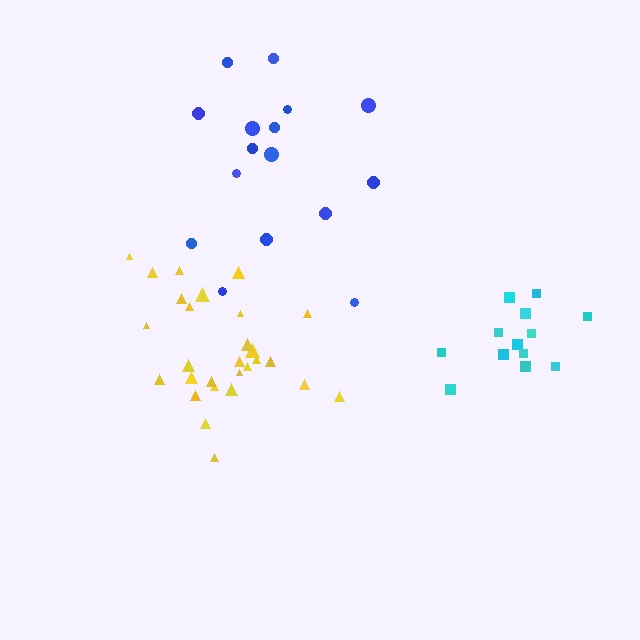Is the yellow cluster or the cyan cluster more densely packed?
Yellow.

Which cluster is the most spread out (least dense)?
Blue.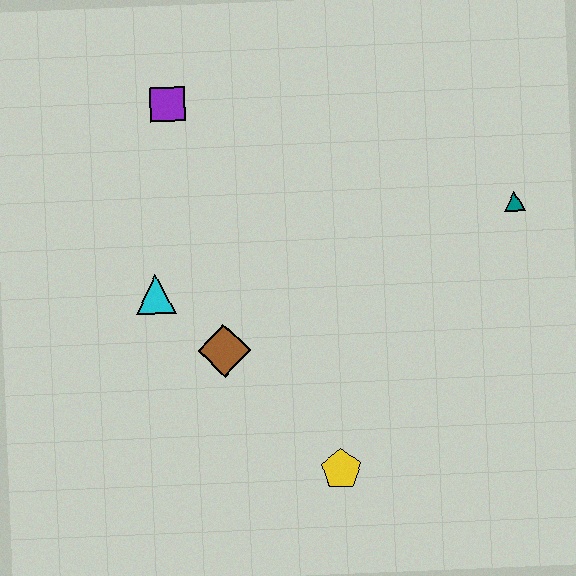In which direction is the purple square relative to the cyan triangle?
The purple square is above the cyan triangle.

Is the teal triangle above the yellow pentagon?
Yes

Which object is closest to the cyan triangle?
The brown diamond is closest to the cyan triangle.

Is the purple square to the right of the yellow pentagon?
No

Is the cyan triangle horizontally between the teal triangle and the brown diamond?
No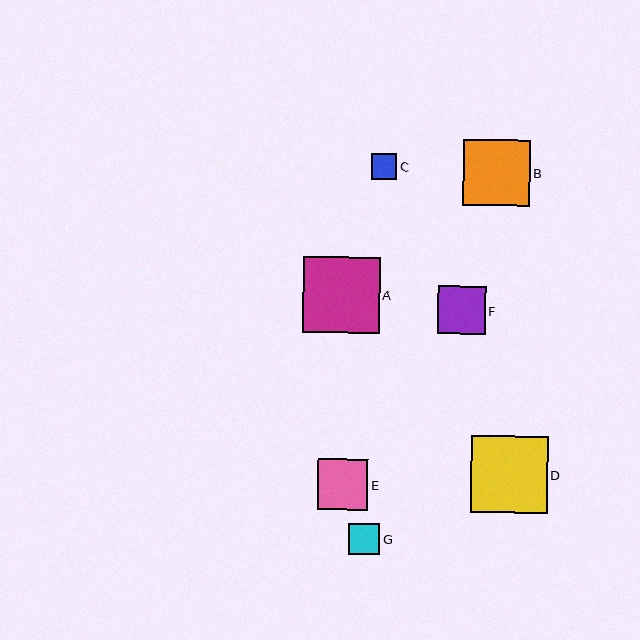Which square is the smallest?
Square C is the smallest with a size of approximately 25 pixels.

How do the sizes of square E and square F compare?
Square E and square F are approximately the same size.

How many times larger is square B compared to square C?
Square B is approximately 2.6 times the size of square C.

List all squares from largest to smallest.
From largest to smallest: D, A, B, E, F, G, C.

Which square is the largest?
Square D is the largest with a size of approximately 77 pixels.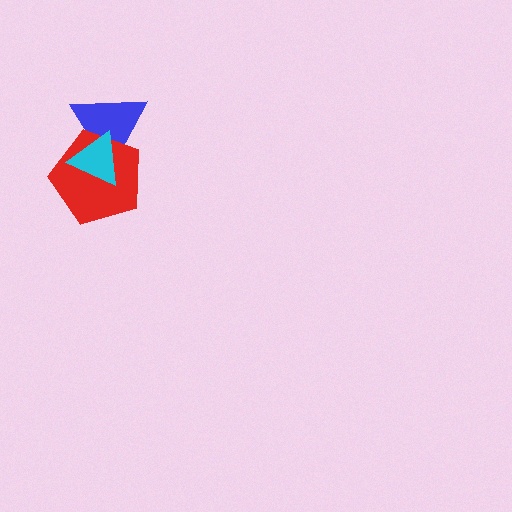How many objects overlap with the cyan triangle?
2 objects overlap with the cyan triangle.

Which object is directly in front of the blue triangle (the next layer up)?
The red pentagon is directly in front of the blue triangle.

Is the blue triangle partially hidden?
Yes, it is partially covered by another shape.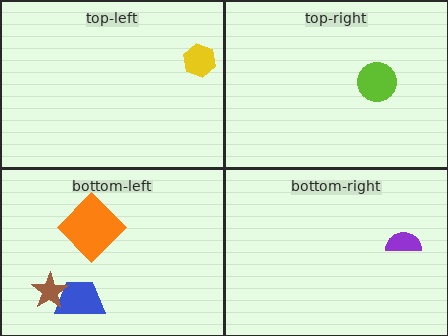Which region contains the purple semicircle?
The bottom-right region.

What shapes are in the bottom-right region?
The purple semicircle.